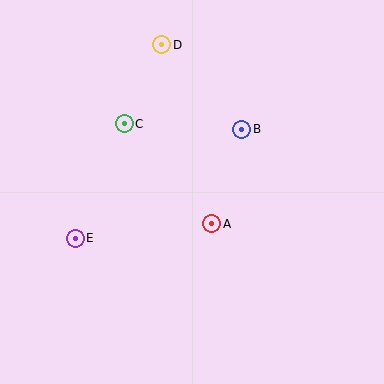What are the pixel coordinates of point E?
Point E is at (75, 238).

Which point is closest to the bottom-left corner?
Point E is closest to the bottom-left corner.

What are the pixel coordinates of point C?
Point C is at (124, 124).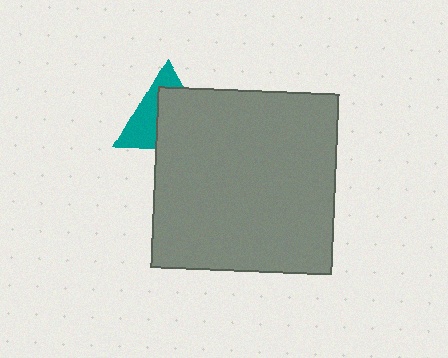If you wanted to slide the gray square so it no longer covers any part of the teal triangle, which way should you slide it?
Slide it toward the lower-right — that is the most direct way to separate the two shapes.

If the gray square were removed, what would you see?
You would see the complete teal triangle.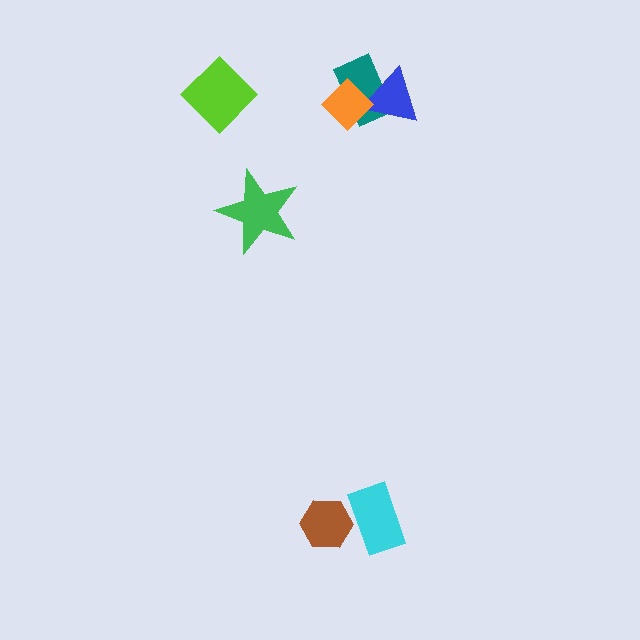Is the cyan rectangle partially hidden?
Yes, it is partially covered by another shape.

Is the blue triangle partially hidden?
Yes, it is partially covered by another shape.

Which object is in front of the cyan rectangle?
The brown hexagon is in front of the cyan rectangle.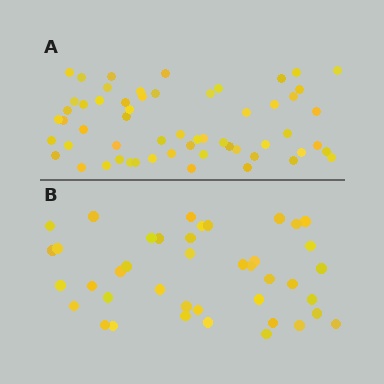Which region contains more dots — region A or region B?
Region A (the top region) has more dots.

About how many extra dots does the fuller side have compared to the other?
Region A has approximately 15 more dots than region B.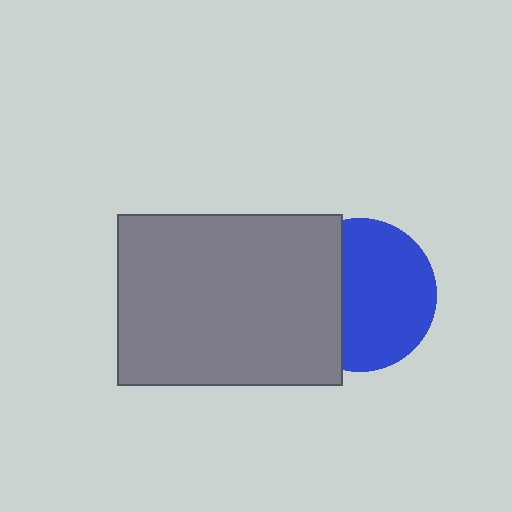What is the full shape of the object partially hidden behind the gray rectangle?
The partially hidden object is a blue circle.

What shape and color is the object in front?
The object in front is a gray rectangle.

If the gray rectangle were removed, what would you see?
You would see the complete blue circle.